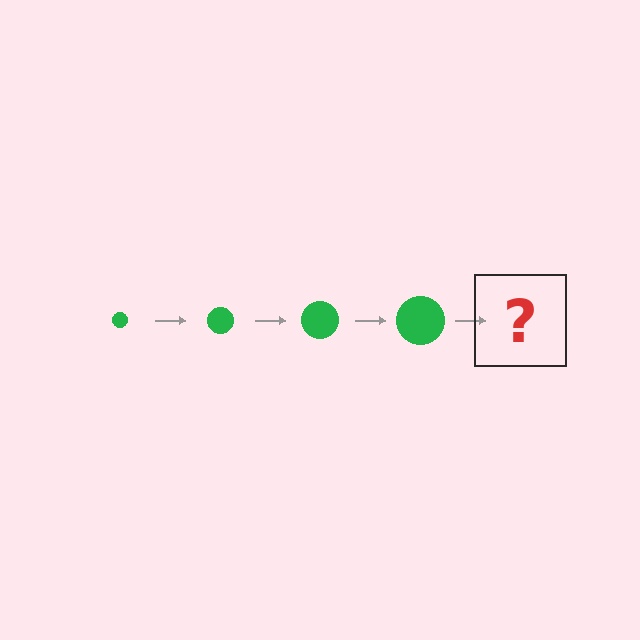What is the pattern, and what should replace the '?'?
The pattern is that the circle gets progressively larger each step. The '?' should be a green circle, larger than the previous one.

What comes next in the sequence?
The next element should be a green circle, larger than the previous one.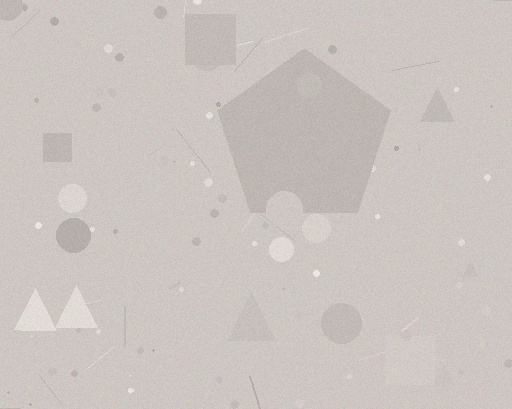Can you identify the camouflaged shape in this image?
The camouflaged shape is a pentagon.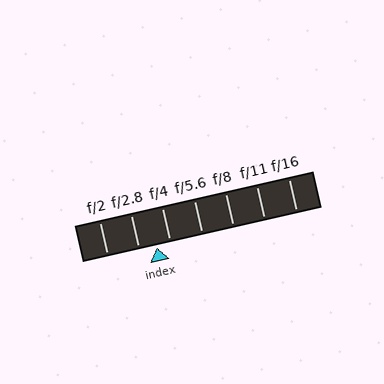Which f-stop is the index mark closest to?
The index mark is closest to f/4.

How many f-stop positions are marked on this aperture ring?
There are 7 f-stop positions marked.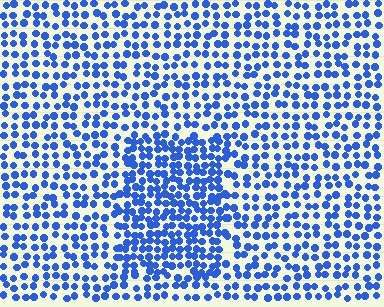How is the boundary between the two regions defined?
The boundary is defined by a change in element density (approximately 1.7x ratio). All elements are the same color, size, and shape.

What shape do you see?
I see a rectangle.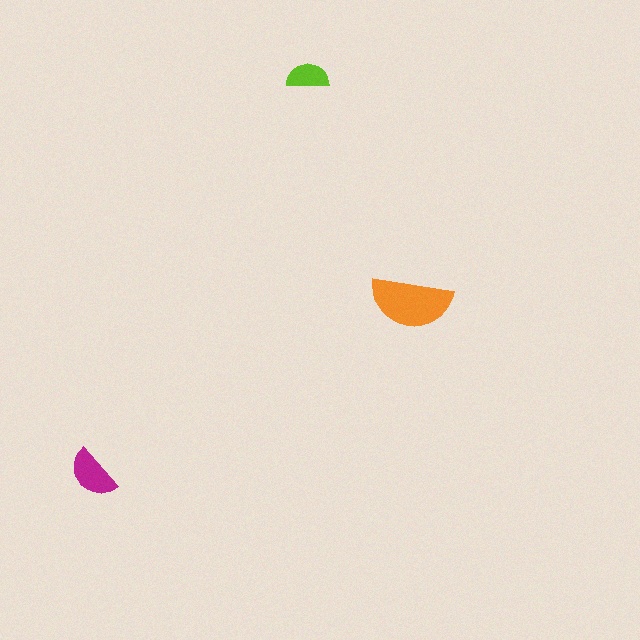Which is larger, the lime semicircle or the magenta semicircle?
The magenta one.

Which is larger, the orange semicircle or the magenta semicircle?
The orange one.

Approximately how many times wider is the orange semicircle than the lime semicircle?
About 2 times wider.